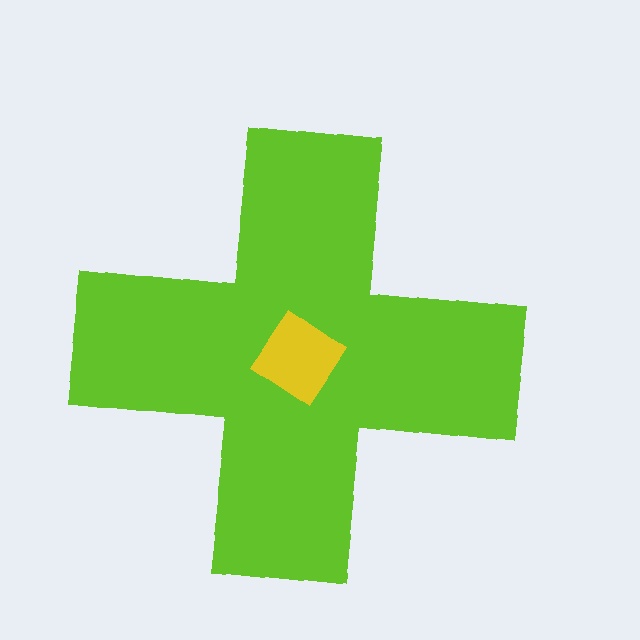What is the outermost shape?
The lime cross.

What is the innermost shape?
The yellow diamond.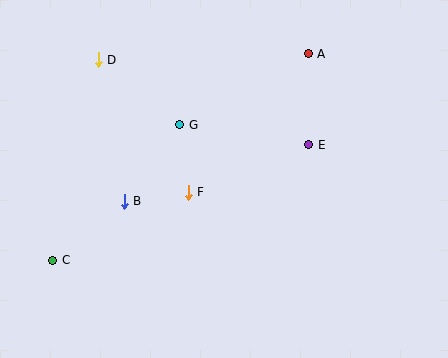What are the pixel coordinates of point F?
Point F is at (188, 192).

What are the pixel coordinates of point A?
Point A is at (308, 54).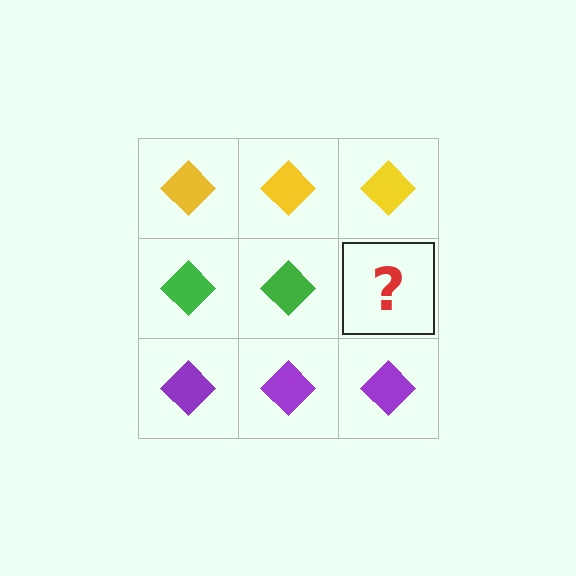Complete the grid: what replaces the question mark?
The question mark should be replaced with a green diamond.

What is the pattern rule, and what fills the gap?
The rule is that each row has a consistent color. The gap should be filled with a green diamond.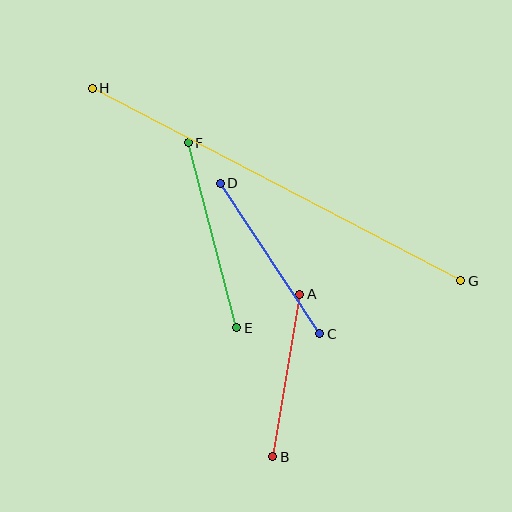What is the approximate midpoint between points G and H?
The midpoint is at approximately (276, 185) pixels.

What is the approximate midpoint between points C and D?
The midpoint is at approximately (270, 259) pixels.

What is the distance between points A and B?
The distance is approximately 165 pixels.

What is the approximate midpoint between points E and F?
The midpoint is at approximately (212, 235) pixels.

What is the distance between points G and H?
The distance is approximately 415 pixels.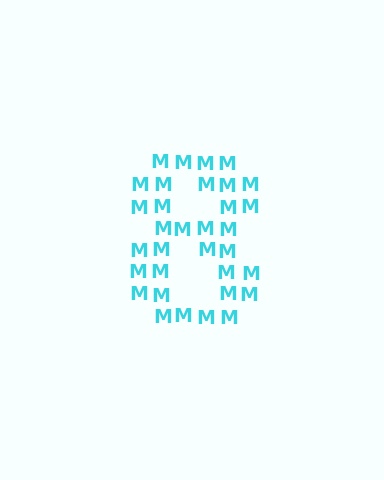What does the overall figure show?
The overall figure shows the digit 8.